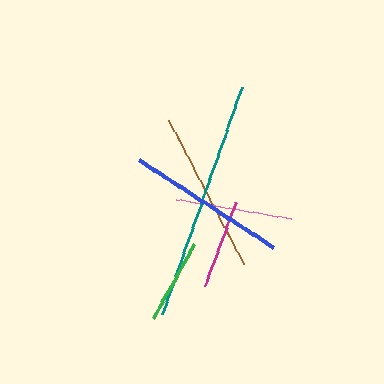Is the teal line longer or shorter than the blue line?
The teal line is longer than the blue line.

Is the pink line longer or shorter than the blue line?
The blue line is longer than the pink line.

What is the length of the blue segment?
The blue segment is approximately 161 pixels long.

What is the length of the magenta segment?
The magenta segment is approximately 89 pixels long.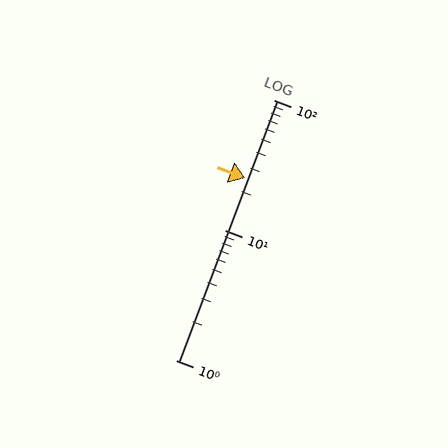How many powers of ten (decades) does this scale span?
The scale spans 2 decades, from 1 to 100.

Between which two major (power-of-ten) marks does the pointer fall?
The pointer is between 10 and 100.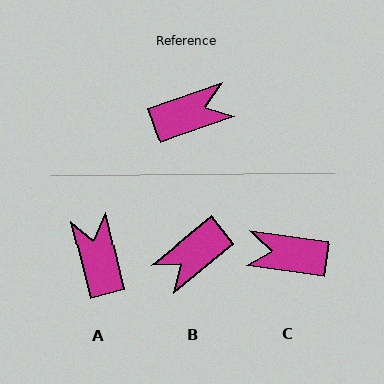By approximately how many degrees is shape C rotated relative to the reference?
Approximately 153 degrees counter-clockwise.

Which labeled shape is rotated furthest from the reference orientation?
B, about 161 degrees away.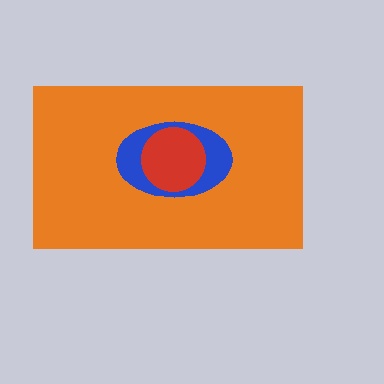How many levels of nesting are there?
3.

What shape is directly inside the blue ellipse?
The red circle.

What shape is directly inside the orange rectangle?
The blue ellipse.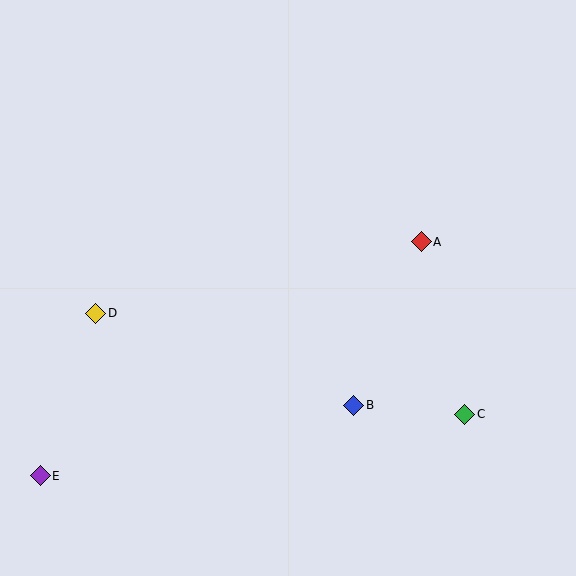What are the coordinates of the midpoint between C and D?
The midpoint between C and D is at (280, 364).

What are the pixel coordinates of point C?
Point C is at (465, 414).